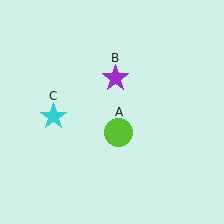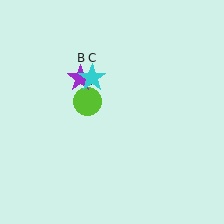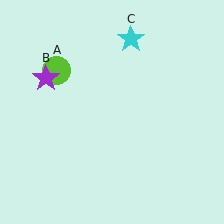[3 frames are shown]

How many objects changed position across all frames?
3 objects changed position: lime circle (object A), purple star (object B), cyan star (object C).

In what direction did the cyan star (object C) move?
The cyan star (object C) moved up and to the right.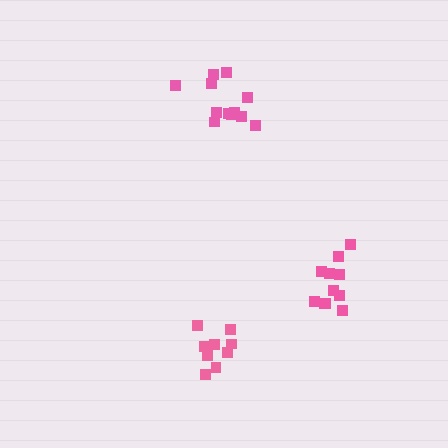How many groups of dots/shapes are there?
There are 3 groups.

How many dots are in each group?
Group 1: 9 dots, Group 2: 11 dots, Group 3: 13 dots (33 total).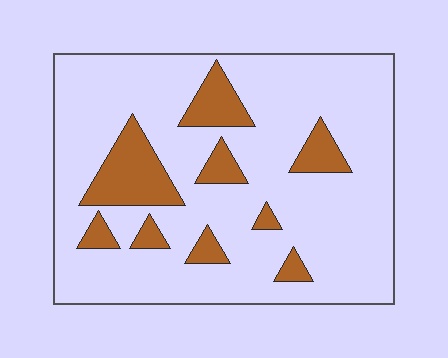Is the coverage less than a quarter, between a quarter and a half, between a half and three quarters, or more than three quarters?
Less than a quarter.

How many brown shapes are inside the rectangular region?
9.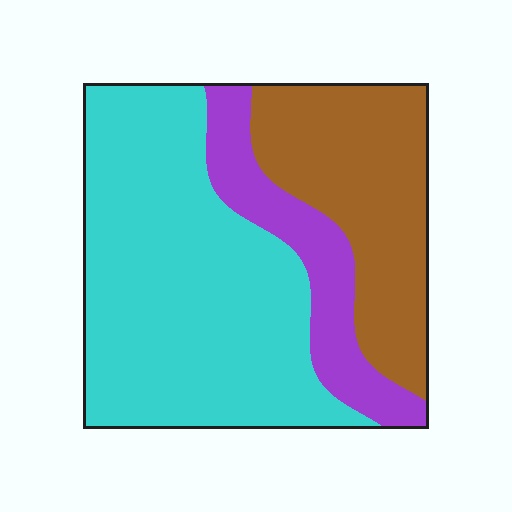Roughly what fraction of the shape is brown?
Brown takes up about one quarter (1/4) of the shape.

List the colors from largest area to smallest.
From largest to smallest: cyan, brown, purple.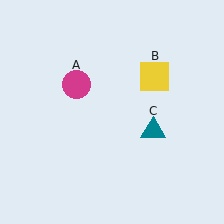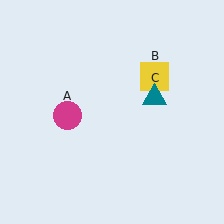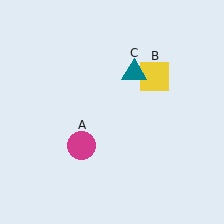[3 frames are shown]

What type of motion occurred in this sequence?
The magenta circle (object A), teal triangle (object C) rotated counterclockwise around the center of the scene.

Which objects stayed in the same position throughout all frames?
Yellow square (object B) remained stationary.